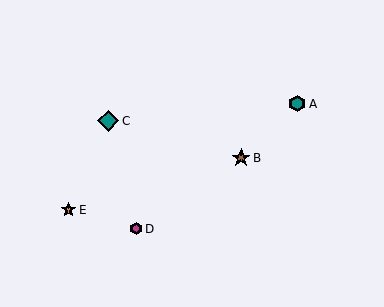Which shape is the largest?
The teal diamond (labeled C) is the largest.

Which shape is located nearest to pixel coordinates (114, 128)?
The teal diamond (labeled C) at (108, 121) is nearest to that location.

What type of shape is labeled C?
Shape C is a teal diamond.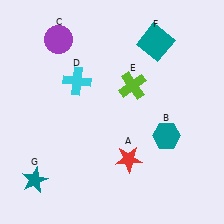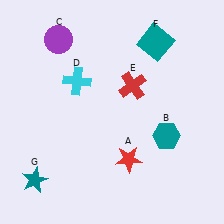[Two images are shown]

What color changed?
The cross (E) changed from lime in Image 1 to red in Image 2.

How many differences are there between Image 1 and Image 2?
There is 1 difference between the two images.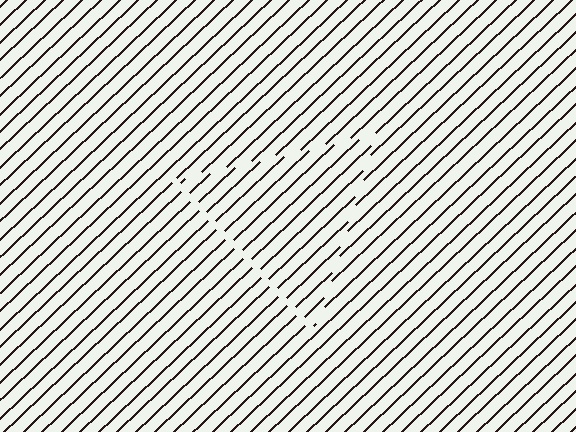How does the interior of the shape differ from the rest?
The interior of the shape contains the same grating, shifted by half a period — the contour is defined by the phase discontinuity where line-ends from the inner and outer gratings abut.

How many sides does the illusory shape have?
3 sides — the line-ends trace a triangle.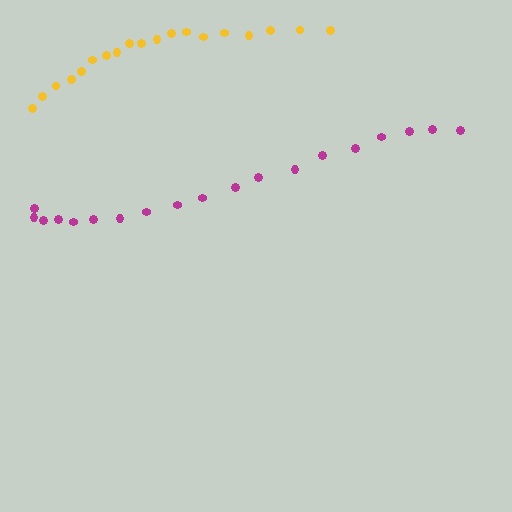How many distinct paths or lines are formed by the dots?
There are 2 distinct paths.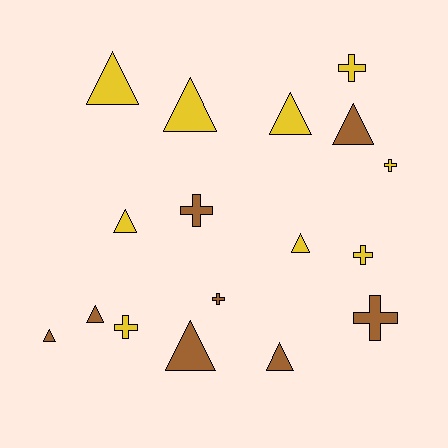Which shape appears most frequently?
Triangle, with 10 objects.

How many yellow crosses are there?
There are 4 yellow crosses.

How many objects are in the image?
There are 17 objects.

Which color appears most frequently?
Yellow, with 9 objects.